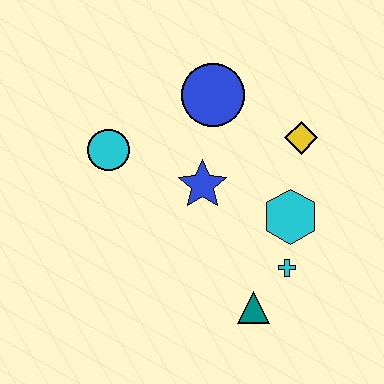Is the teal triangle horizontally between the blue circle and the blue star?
No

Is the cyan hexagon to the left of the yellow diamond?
Yes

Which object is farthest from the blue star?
The teal triangle is farthest from the blue star.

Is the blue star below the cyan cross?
No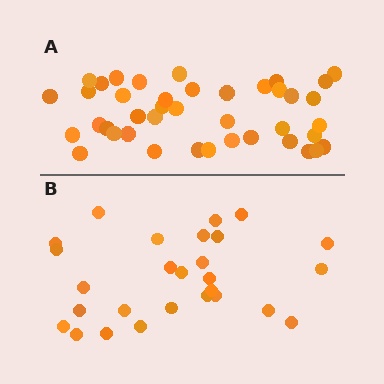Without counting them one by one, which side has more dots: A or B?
Region A (the top region) has more dots.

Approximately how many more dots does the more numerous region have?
Region A has approximately 15 more dots than region B.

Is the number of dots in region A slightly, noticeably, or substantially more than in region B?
Region A has substantially more. The ratio is roughly 1.5 to 1.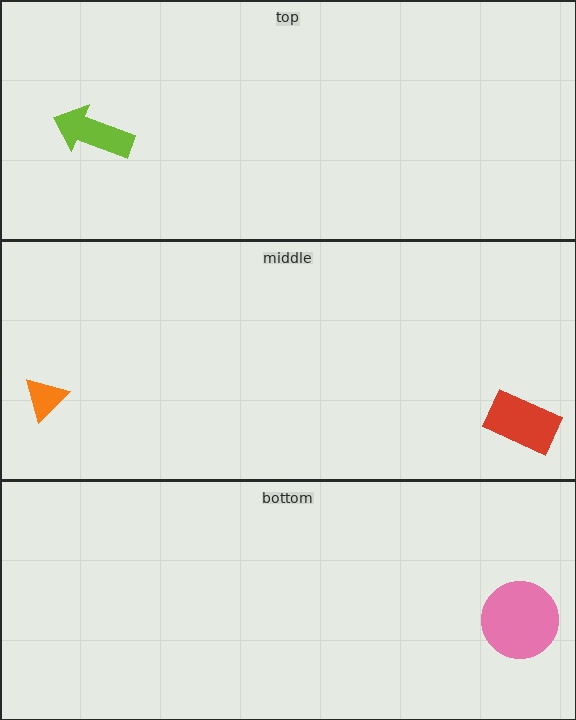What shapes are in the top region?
The lime arrow.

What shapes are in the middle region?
The red rectangle, the orange triangle.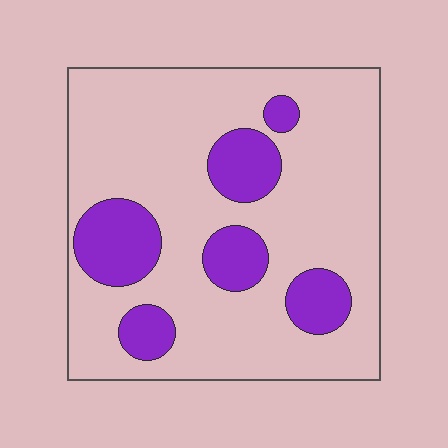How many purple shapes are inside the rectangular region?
6.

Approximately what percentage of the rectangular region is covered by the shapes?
Approximately 20%.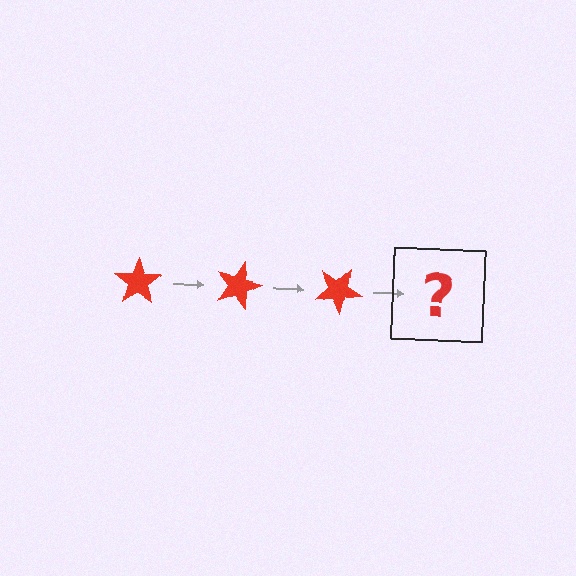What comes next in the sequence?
The next element should be a red star rotated 45 degrees.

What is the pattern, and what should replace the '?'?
The pattern is that the star rotates 15 degrees each step. The '?' should be a red star rotated 45 degrees.